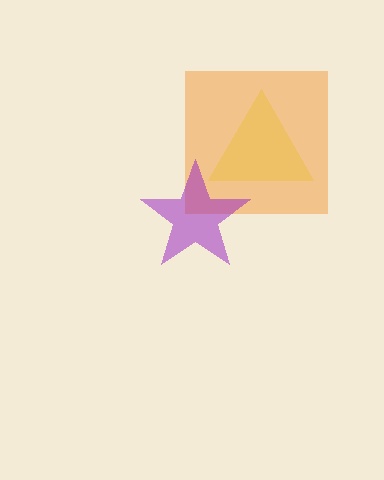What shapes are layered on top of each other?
The layered shapes are: an orange square, a yellow triangle, a purple star.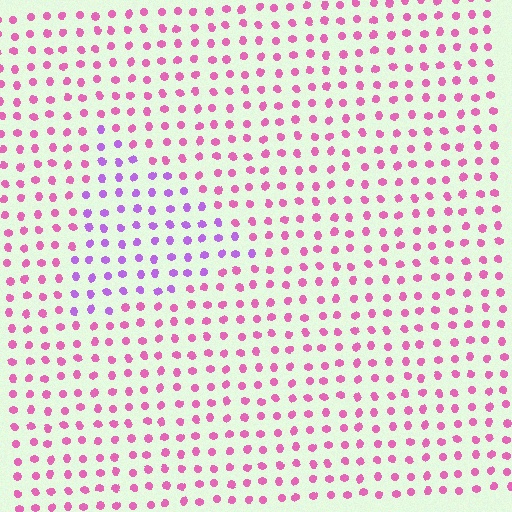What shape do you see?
I see a triangle.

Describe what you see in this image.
The image is filled with small pink elements in a uniform arrangement. A triangle-shaped region is visible where the elements are tinted to a slightly different hue, forming a subtle color boundary.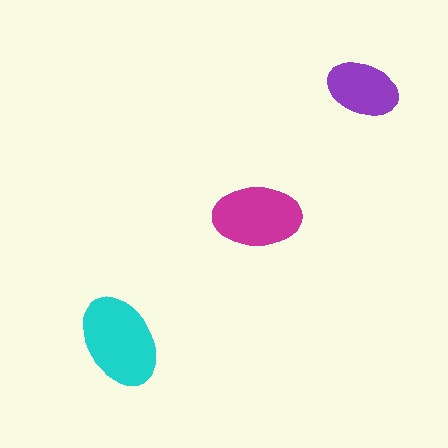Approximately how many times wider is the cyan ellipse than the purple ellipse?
About 1.5 times wider.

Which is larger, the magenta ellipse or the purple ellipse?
The magenta one.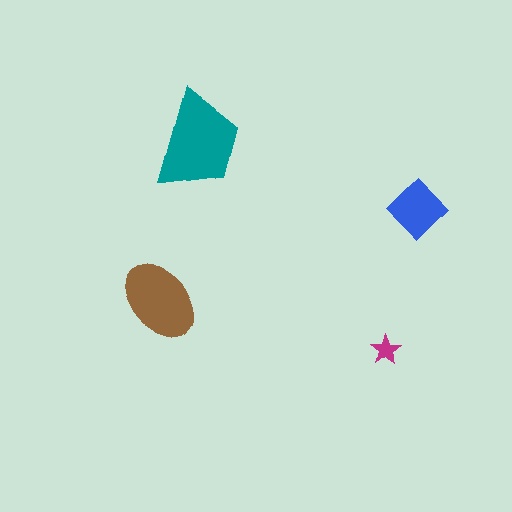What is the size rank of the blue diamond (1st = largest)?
3rd.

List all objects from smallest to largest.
The magenta star, the blue diamond, the brown ellipse, the teal trapezoid.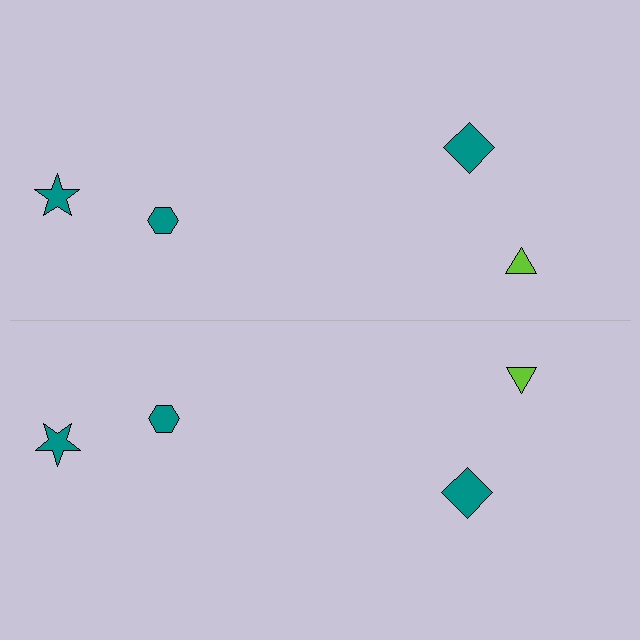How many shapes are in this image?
There are 8 shapes in this image.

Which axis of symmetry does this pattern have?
The pattern has a horizontal axis of symmetry running through the center of the image.